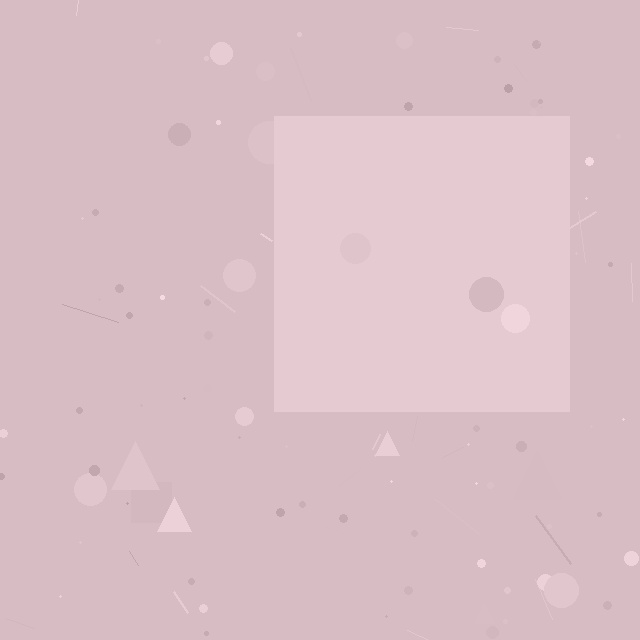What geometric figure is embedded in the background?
A square is embedded in the background.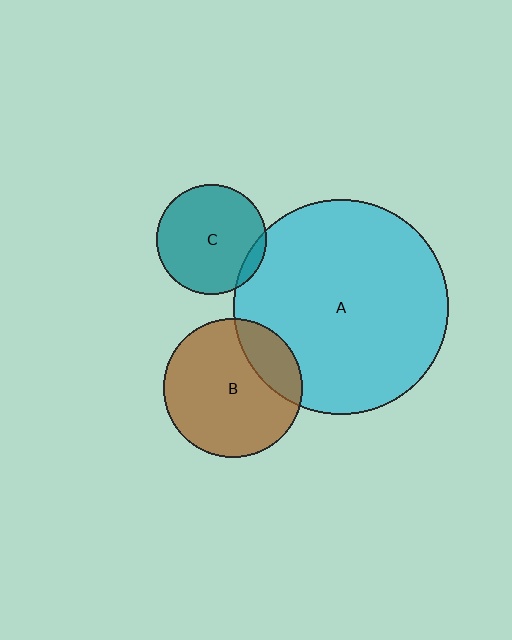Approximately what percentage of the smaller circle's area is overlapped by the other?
Approximately 10%.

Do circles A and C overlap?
Yes.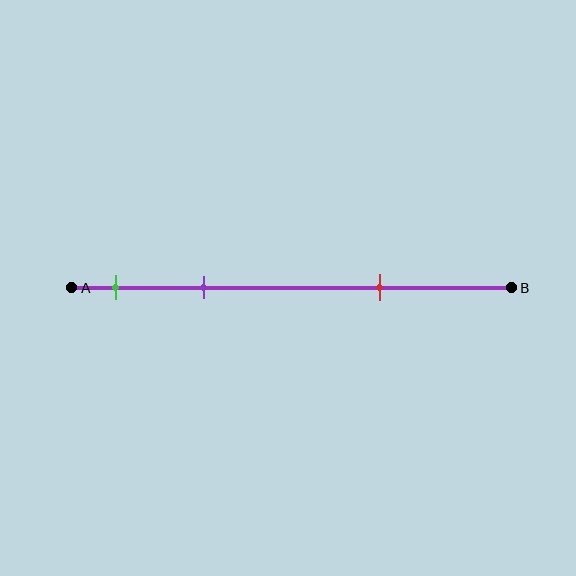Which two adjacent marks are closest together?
The green and purple marks are the closest adjacent pair.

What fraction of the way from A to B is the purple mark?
The purple mark is approximately 30% (0.3) of the way from A to B.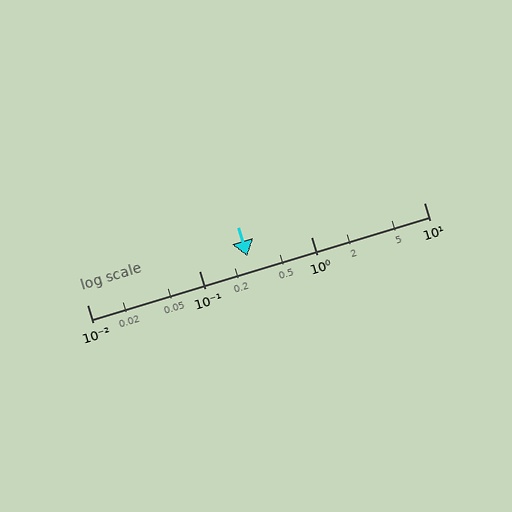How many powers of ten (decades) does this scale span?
The scale spans 3 decades, from 0.01 to 10.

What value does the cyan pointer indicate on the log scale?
The pointer indicates approximately 0.27.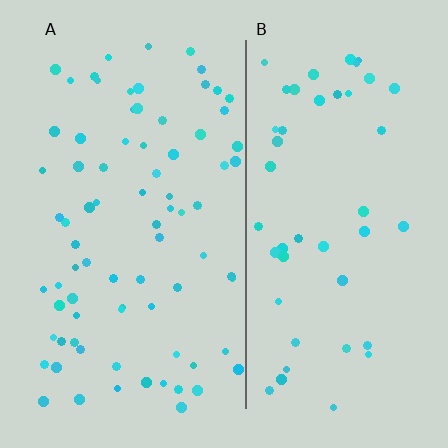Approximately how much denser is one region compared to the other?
Approximately 1.7× — region A over region B.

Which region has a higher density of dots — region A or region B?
A (the left).